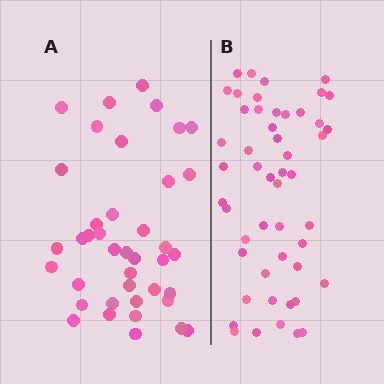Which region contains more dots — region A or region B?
Region B (the right region) has more dots.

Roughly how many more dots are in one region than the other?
Region B has roughly 10 or so more dots than region A.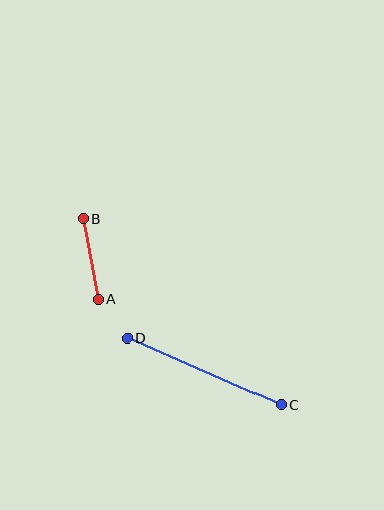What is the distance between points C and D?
The distance is approximately 168 pixels.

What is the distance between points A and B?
The distance is approximately 82 pixels.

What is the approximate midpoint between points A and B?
The midpoint is at approximately (91, 259) pixels.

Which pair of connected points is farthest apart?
Points C and D are farthest apart.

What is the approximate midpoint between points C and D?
The midpoint is at approximately (204, 372) pixels.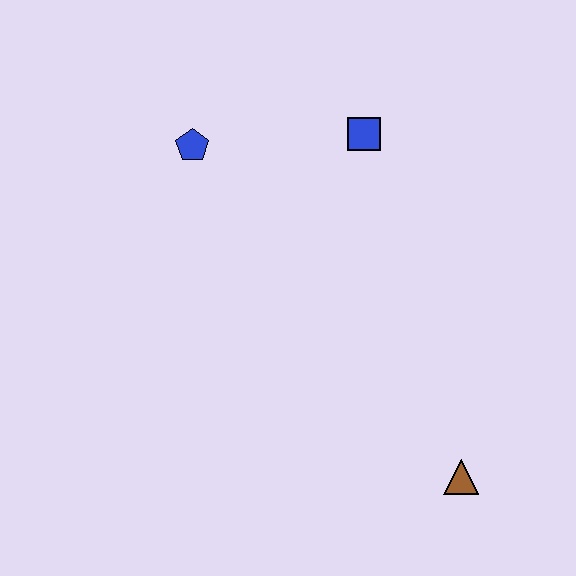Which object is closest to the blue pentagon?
The blue square is closest to the blue pentagon.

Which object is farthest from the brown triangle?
The blue pentagon is farthest from the brown triangle.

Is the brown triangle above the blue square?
No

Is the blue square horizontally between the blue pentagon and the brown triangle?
Yes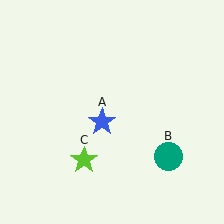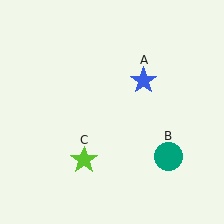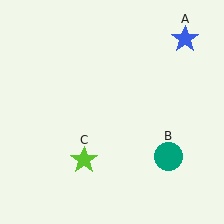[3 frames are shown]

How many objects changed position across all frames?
1 object changed position: blue star (object A).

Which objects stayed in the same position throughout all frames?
Teal circle (object B) and lime star (object C) remained stationary.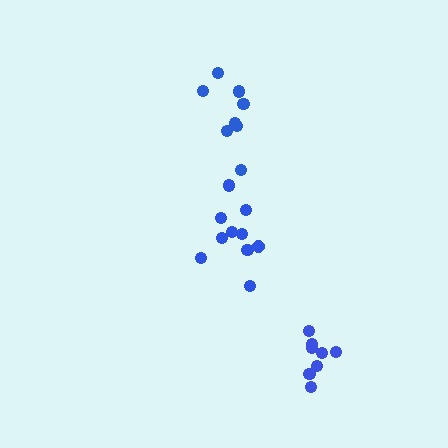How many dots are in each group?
Group 1: 8 dots, Group 2: 8 dots, Group 3: 10 dots (26 total).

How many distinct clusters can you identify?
There are 3 distinct clusters.